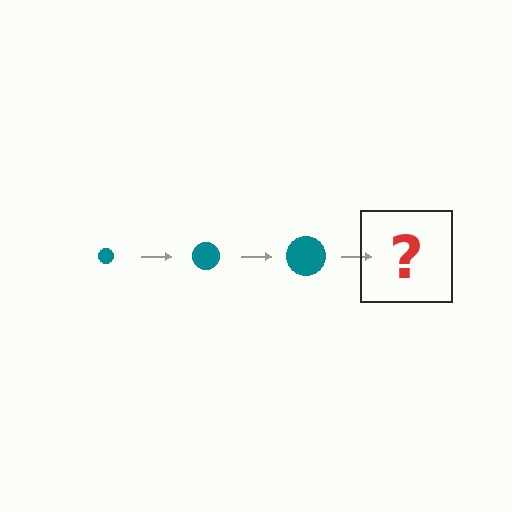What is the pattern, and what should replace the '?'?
The pattern is that the circle gets progressively larger each step. The '?' should be a teal circle, larger than the previous one.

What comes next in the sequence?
The next element should be a teal circle, larger than the previous one.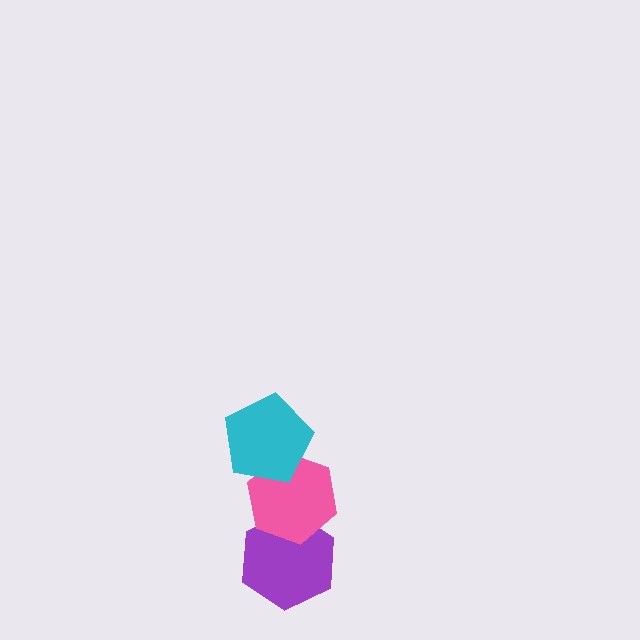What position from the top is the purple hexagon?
The purple hexagon is 3rd from the top.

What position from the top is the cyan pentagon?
The cyan pentagon is 1st from the top.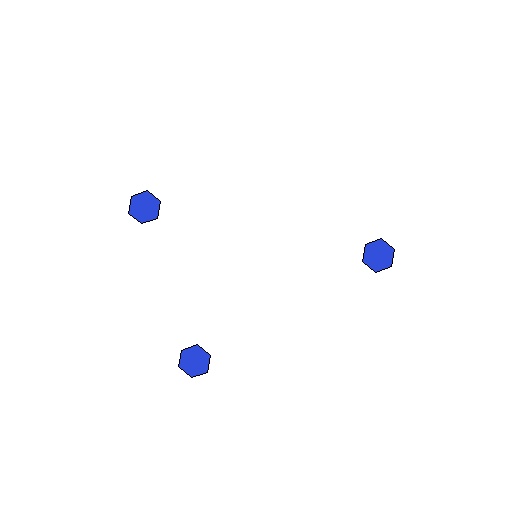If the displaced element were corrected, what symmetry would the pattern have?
It would have 3-fold rotational symmetry — the pattern would map onto itself every 120 degrees.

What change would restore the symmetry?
The symmetry would be restored by rotating it back into even spacing with its neighbors so that all 3 hexagons sit at equal angles and equal distance from the center.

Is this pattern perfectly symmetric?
No. The 3 blue hexagons are arranged in a ring, but one element near the 11 o'clock position is rotated out of alignment along the ring, breaking the 3-fold rotational symmetry.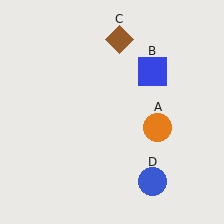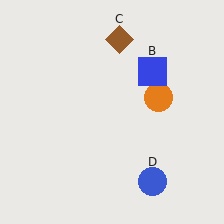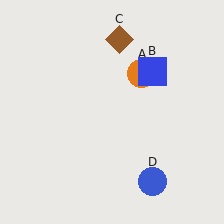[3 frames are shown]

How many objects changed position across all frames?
1 object changed position: orange circle (object A).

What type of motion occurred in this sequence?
The orange circle (object A) rotated counterclockwise around the center of the scene.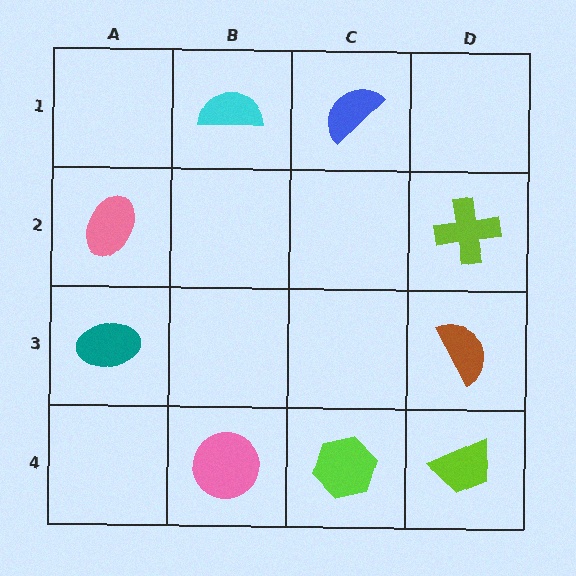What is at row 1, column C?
A blue semicircle.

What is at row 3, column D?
A brown semicircle.